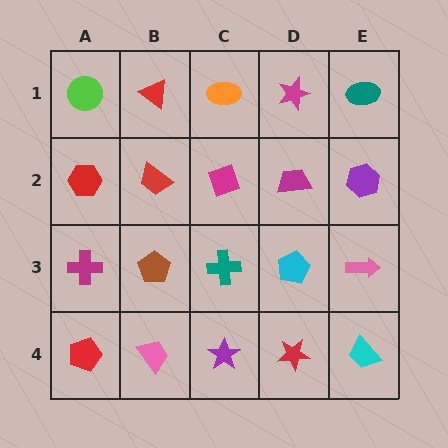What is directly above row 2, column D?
A magenta star.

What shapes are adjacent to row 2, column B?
A red triangle (row 1, column B), a brown pentagon (row 3, column B), a red hexagon (row 2, column A), a magenta diamond (row 2, column C).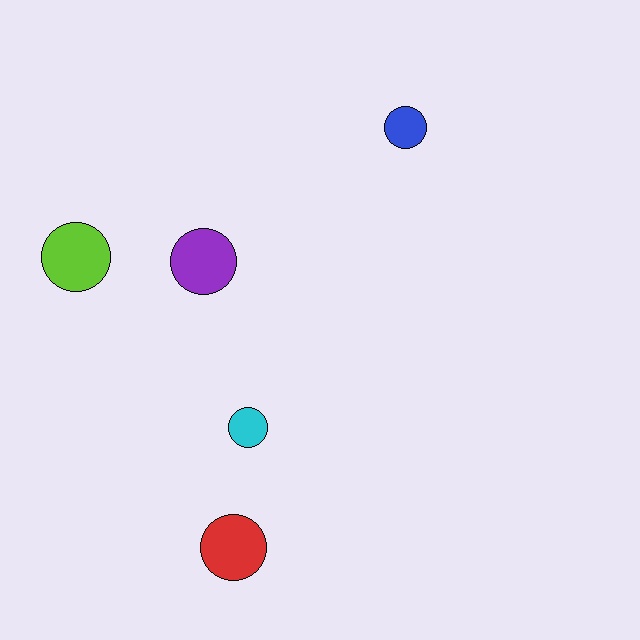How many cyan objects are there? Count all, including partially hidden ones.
There is 1 cyan object.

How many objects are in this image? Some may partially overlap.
There are 5 objects.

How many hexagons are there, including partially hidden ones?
There are no hexagons.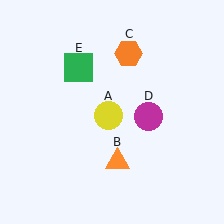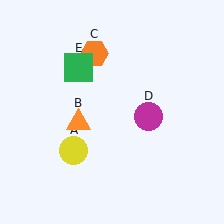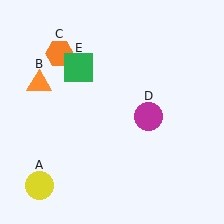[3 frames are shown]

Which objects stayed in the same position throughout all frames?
Magenta circle (object D) and green square (object E) remained stationary.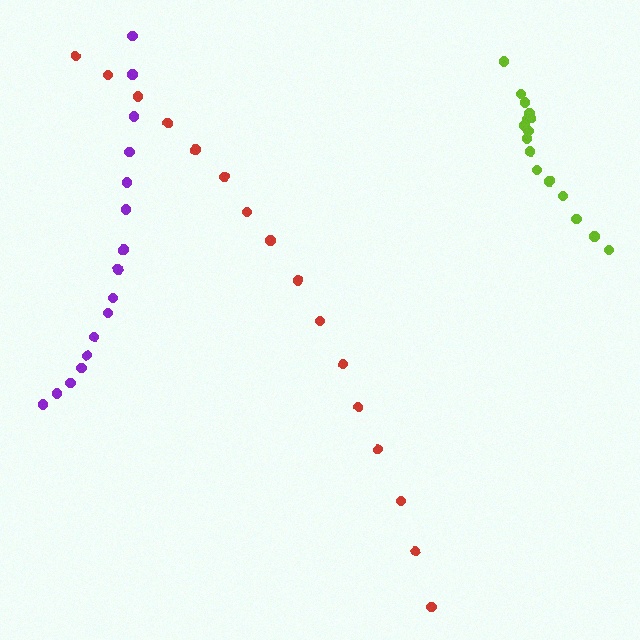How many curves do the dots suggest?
There are 3 distinct paths.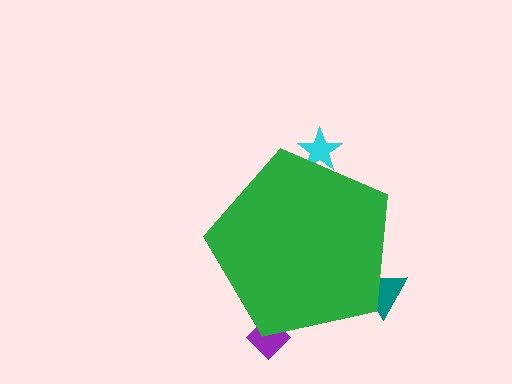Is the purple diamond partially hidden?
Yes, the purple diamond is partially hidden behind the green pentagon.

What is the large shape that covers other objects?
A green pentagon.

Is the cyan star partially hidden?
Yes, the cyan star is partially hidden behind the green pentagon.